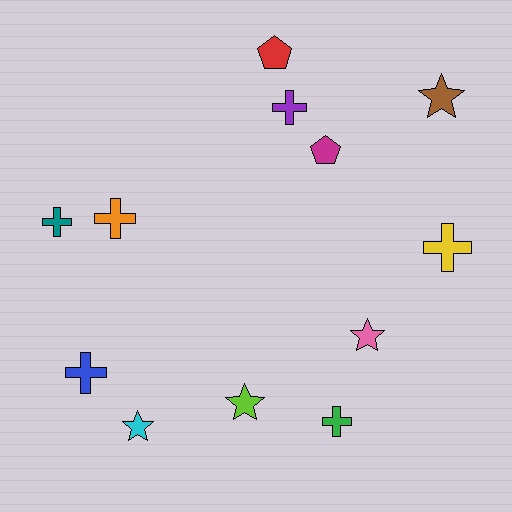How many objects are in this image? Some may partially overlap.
There are 12 objects.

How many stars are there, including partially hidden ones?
There are 4 stars.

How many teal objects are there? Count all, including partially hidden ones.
There is 1 teal object.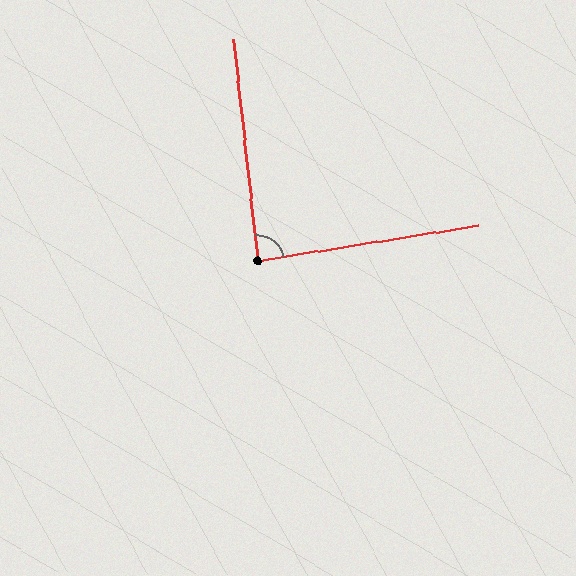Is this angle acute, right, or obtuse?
It is approximately a right angle.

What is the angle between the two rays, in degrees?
Approximately 87 degrees.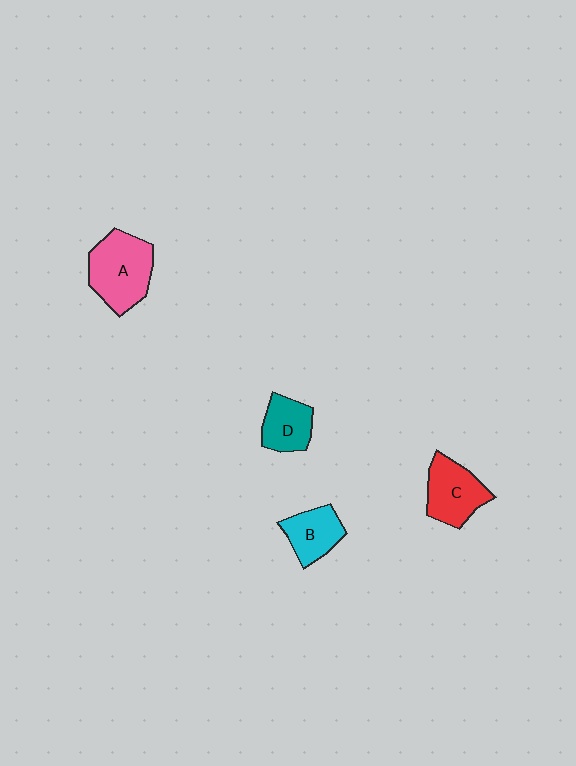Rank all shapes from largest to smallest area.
From largest to smallest: A (pink), C (red), B (cyan), D (teal).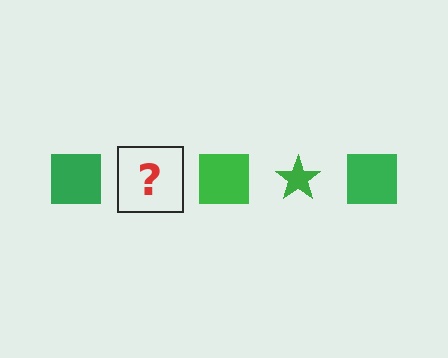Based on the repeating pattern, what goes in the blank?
The blank should be a green star.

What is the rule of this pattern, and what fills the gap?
The rule is that the pattern cycles through square, star shapes in green. The gap should be filled with a green star.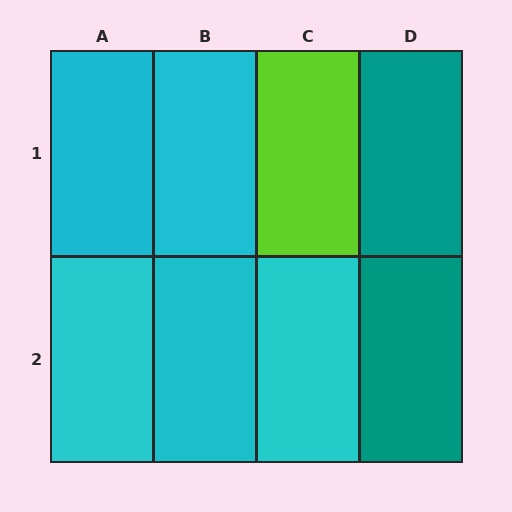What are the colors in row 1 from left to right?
Cyan, cyan, lime, teal.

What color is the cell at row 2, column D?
Teal.